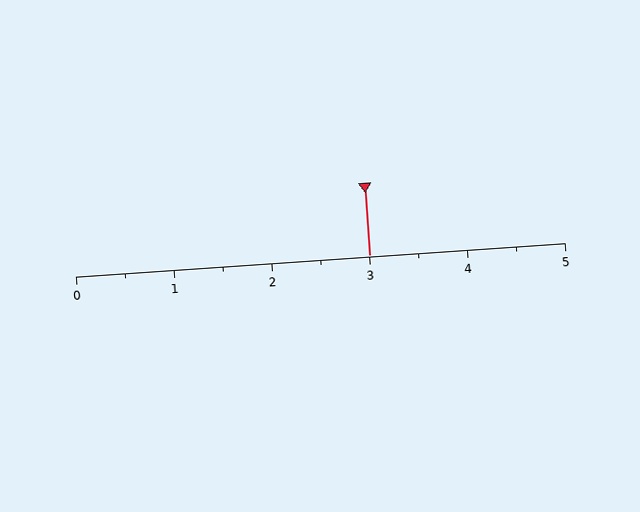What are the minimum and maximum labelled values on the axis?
The axis runs from 0 to 5.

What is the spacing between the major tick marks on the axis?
The major ticks are spaced 1 apart.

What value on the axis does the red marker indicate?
The marker indicates approximately 3.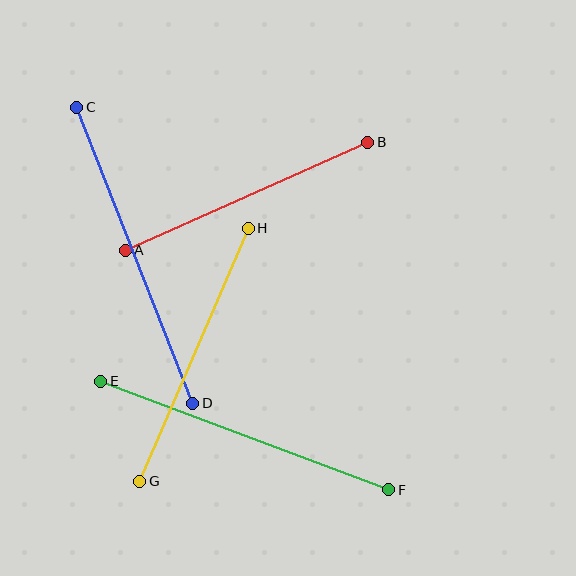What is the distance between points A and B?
The distance is approximately 265 pixels.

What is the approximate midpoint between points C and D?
The midpoint is at approximately (135, 255) pixels.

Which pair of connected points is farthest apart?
Points C and D are farthest apart.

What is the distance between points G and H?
The distance is approximately 275 pixels.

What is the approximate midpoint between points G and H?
The midpoint is at approximately (194, 355) pixels.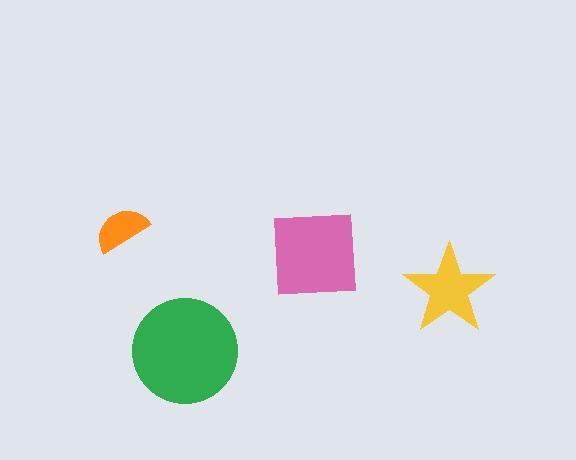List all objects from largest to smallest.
The green circle, the pink square, the yellow star, the orange semicircle.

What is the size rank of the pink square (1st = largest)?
2nd.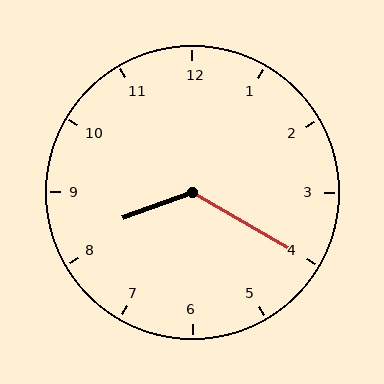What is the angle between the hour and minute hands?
Approximately 130 degrees.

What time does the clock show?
8:20.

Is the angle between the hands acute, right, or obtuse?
It is obtuse.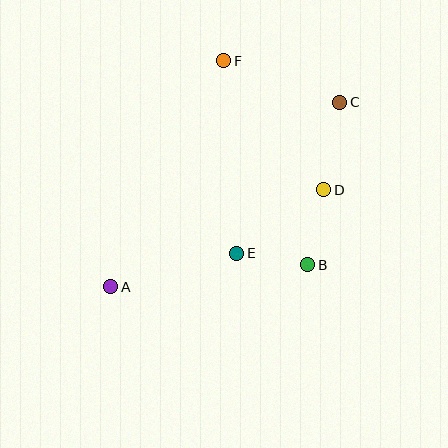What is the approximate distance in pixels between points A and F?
The distance between A and F is approximately 253 pixels.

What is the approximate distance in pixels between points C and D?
The distance between C and D is approximately 89 pixels.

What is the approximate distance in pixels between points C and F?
The distance between C and F is approximately 123 pixels.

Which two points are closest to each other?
Points B and E are closest to each other.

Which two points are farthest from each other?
Points A and C are farthest from each other.